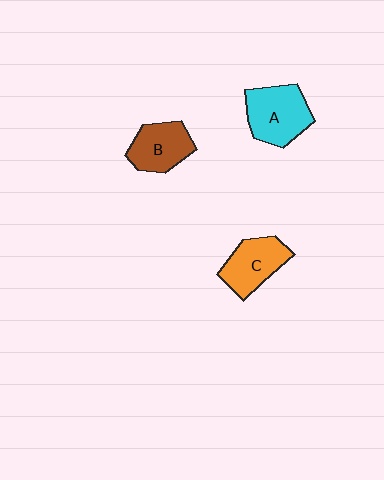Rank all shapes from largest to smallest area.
From largest to smallest: A (cyan), C (orange), B (brown).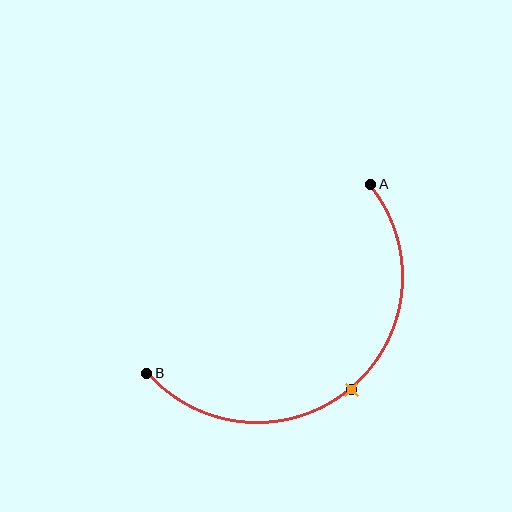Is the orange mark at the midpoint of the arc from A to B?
Yes. The orange mark lies on the arc at equal arc-length from both A and B — it is the arc midpoint.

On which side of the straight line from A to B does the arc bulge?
The arc bulges below and to the right of the straight line connecting A and B.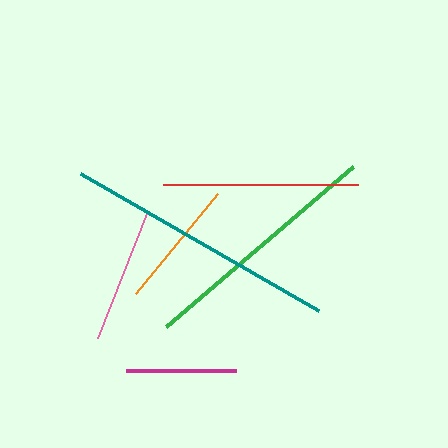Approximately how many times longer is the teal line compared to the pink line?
The teal line is approximately 2.0 times the length of the pink line.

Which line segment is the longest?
The teal line is the longest at approximately 274 pixels.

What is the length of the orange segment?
The orange segment is approximately 129 pixels long.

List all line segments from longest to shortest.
From longest to shortest: teal, green, red, pink, orange, magenta.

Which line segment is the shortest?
The magenta line is the shortest at approximately 109 pixels.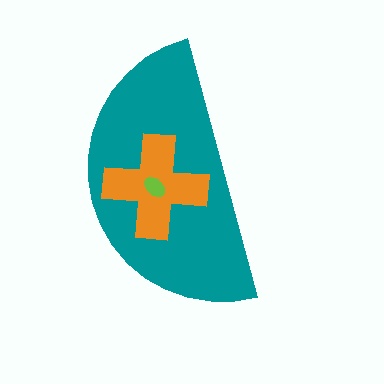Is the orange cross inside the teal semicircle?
Yes.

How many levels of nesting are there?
3.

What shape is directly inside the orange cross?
The lime ellipse.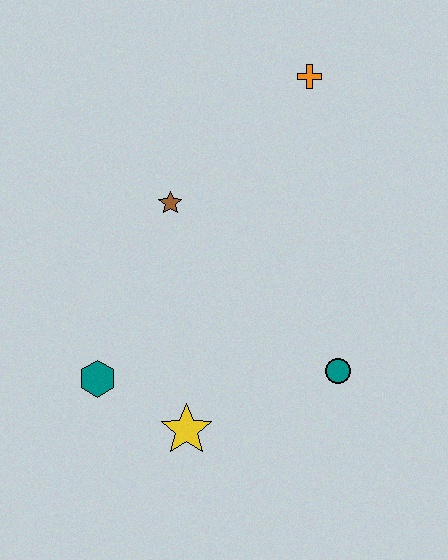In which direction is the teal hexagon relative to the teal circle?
The teal hexagon is to the left of the teal circle.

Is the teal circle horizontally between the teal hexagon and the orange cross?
No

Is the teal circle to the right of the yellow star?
Yes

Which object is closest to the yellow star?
The teal hexagon is closest to the yellow star.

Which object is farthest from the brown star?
The teal circle is farthest from the brown star.